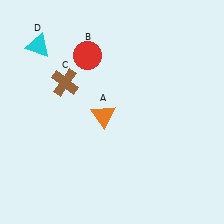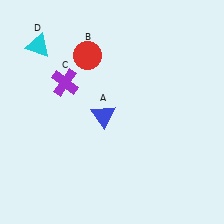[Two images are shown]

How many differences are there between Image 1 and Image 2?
There are 2 differences between the two images.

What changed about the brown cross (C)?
In Image 1, C is brown. In Image 2, it changed to purple.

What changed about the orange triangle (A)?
In Image 1, A is orange. In Image 2, it changed to blue.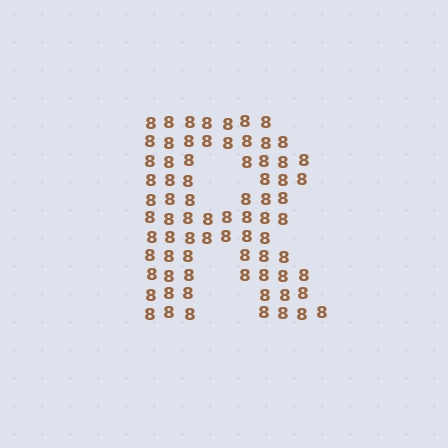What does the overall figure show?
The overall figure shows the letter R.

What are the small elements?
The small elements are digit 8's.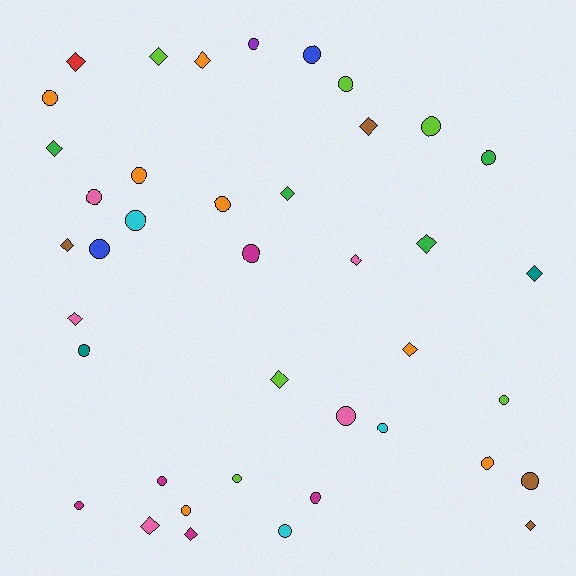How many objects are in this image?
There are 40 objects.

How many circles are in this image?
There are 24 circles.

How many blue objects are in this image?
There are 2 blue objects.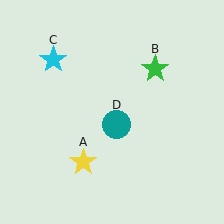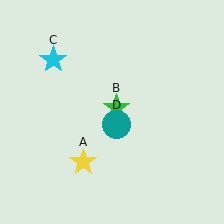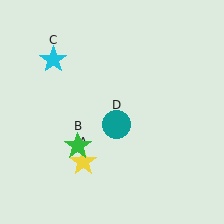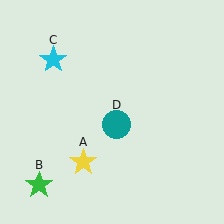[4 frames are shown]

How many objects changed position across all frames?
1 object changed position: green star (object B).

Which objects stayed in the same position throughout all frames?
Yellow star (object A) and cyan star (object C) and teal circle (object D) remained stationary.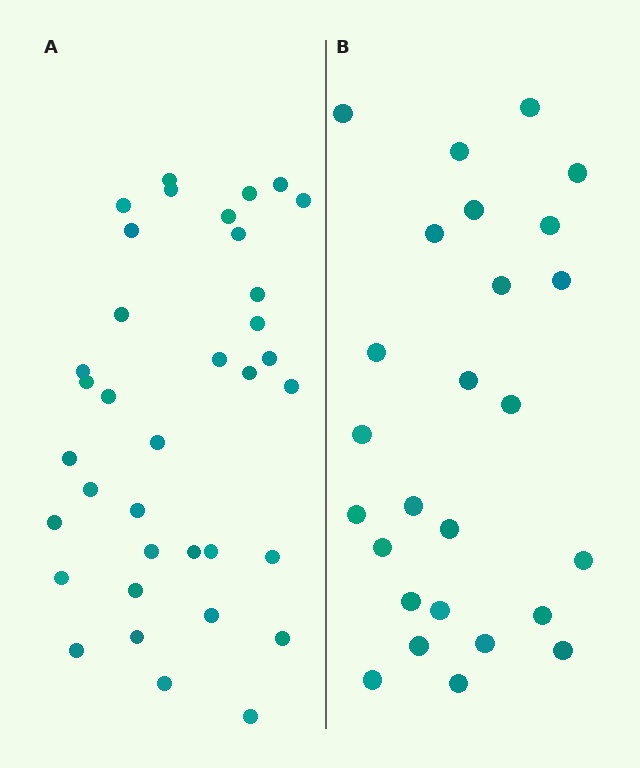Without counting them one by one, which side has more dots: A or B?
Region A (the left region) has more dots.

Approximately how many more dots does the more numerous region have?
Region A has roughly 10 or so more dots than region B.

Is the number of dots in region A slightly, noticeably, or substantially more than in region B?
Region A has noticeably more, but not dramatically so. The ratio is roughly 1.4 to 1.